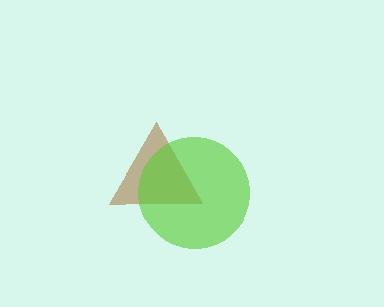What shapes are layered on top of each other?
The layered shapes are: a brown triangle, a lime circle.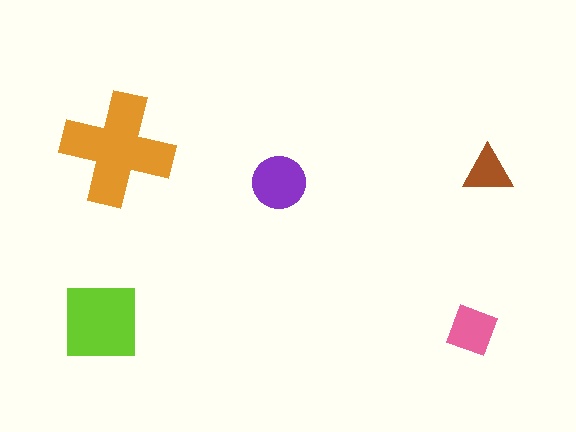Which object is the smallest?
The brown triangle.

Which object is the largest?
The orange cross.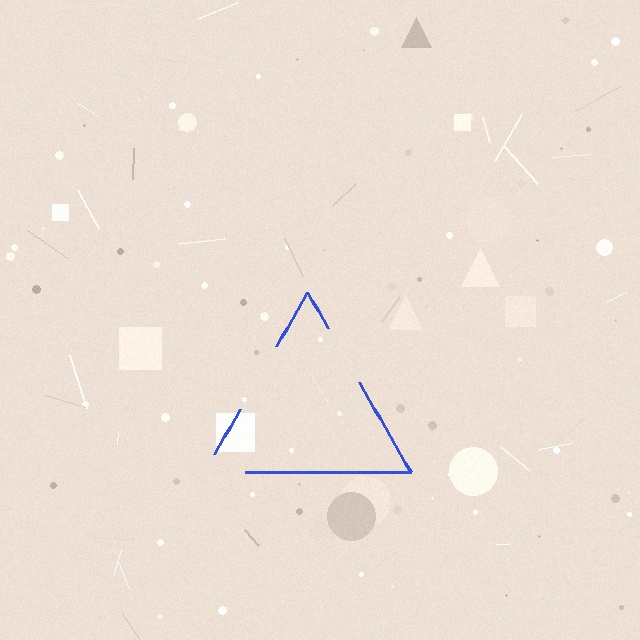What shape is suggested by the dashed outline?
The dashed outline suggests a triangle.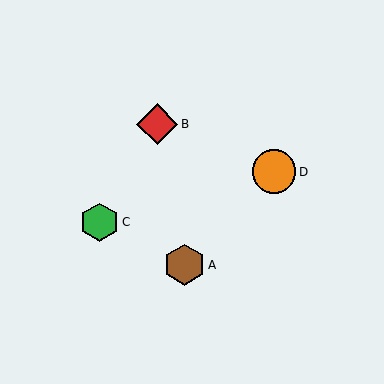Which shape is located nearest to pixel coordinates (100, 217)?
The green hexagon (labeled C) at (99, 222) is nearest to that location.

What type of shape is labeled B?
Shape B is a red diamond.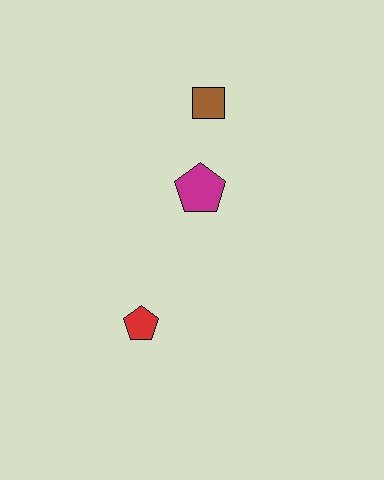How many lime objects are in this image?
There are no lime objects.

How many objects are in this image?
There are 3 objects.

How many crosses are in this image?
There are no crosses.